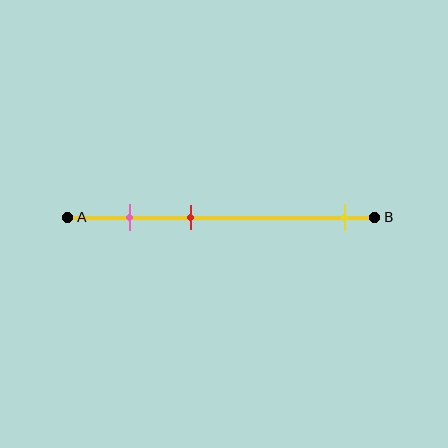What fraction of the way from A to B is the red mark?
The red mark is approximately 40% (0.4) of the way from A to B.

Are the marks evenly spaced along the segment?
No, the marks are not evenly spaced.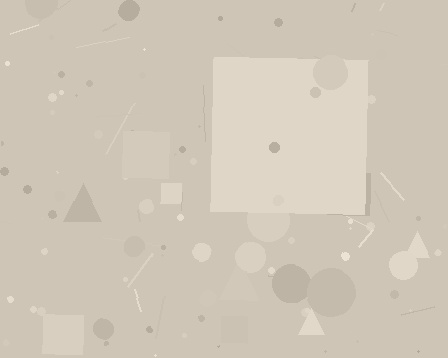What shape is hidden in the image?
A square is hidden in the image.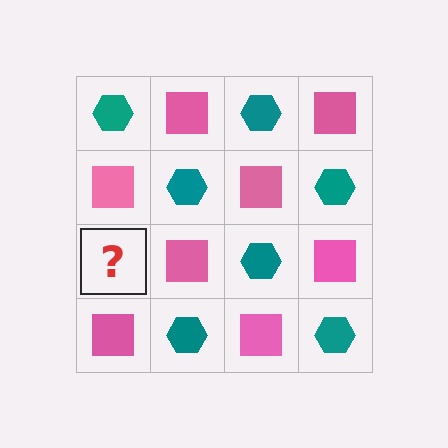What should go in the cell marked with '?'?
The missing cell should contain a teal hexagon.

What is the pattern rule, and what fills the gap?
The rule is that it alternates teal hexagon and pink square in a checkerboard pattern. The gap should be filled with a teal hexagon.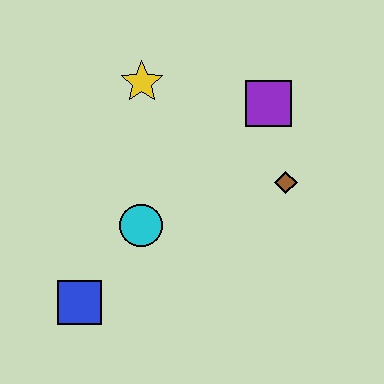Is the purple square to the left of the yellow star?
No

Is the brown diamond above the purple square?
No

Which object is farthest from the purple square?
The blue square is farthest from the purple square.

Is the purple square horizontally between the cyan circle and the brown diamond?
Yes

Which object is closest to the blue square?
The cyan circle is closest to the blue square.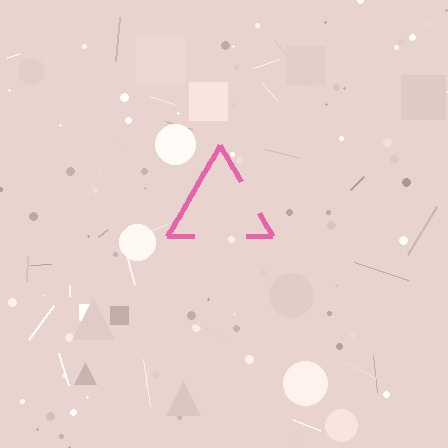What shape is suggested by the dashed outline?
The dashed outline suggests a triangle.